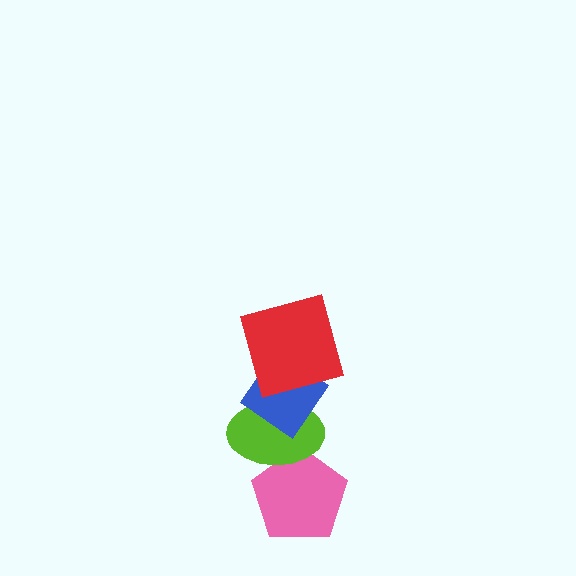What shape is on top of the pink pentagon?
The lime ellipse is on top of the pink pentagon.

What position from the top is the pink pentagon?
The pink pentagon is 4th from the top.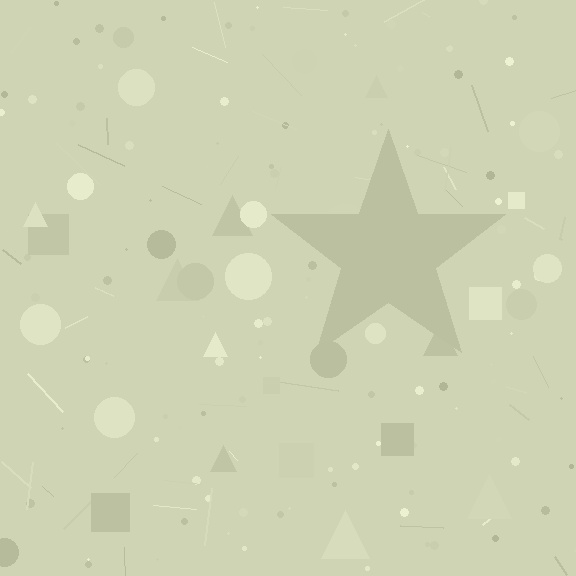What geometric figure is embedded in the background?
A star is embedded in the background.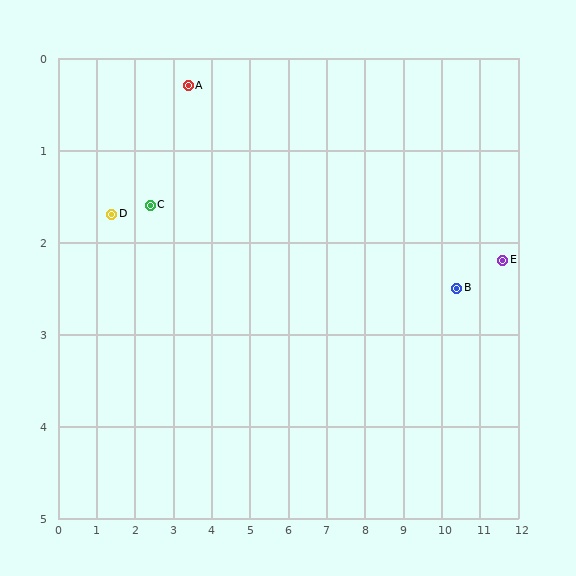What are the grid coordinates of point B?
Point B is at approximately (10.4, 2.5).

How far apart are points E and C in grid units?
Points E and C are about 9.2 grid units apart.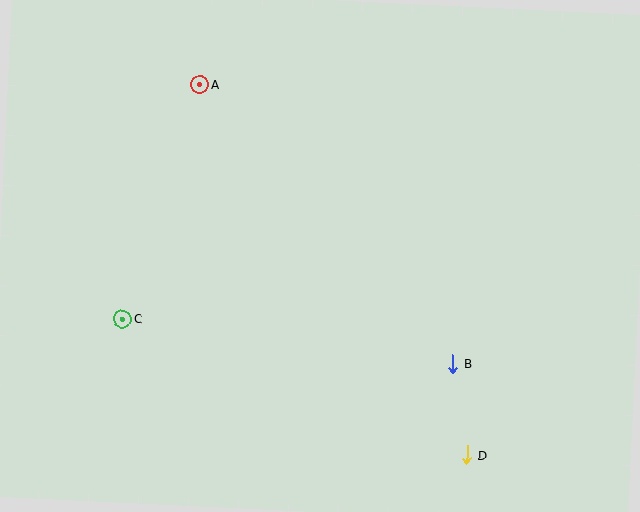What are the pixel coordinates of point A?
Point A is at (200, 84).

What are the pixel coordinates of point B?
Point B is at (453, 364).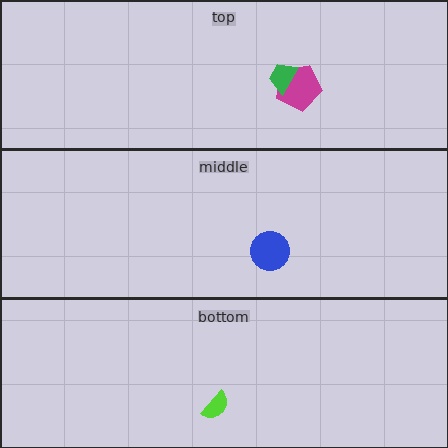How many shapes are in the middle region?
1.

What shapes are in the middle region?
The blue circle.